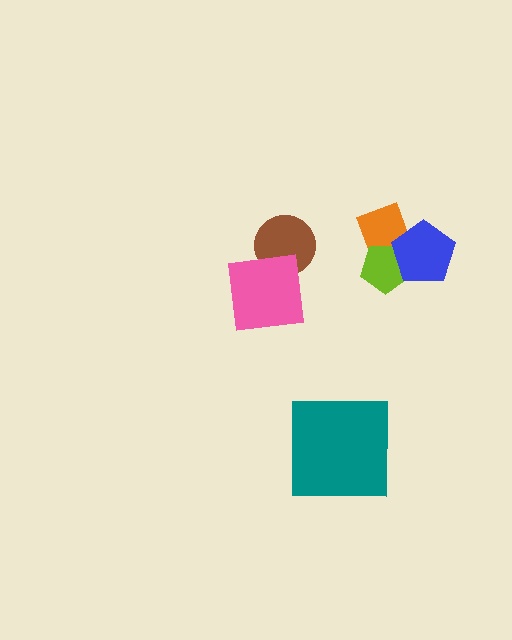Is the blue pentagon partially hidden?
No, no other shape covers it.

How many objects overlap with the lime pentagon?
2 objects overlap with the lime pentagon.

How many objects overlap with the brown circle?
1 object overlaps with the brown circle.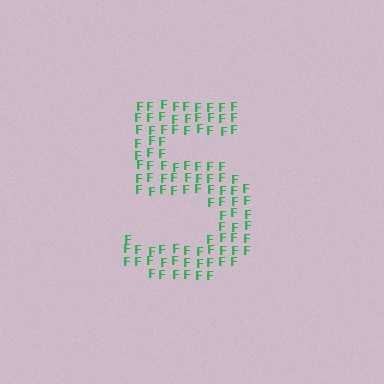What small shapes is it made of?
It is made of small letter F's.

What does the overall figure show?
The overall figure shows the digit 5.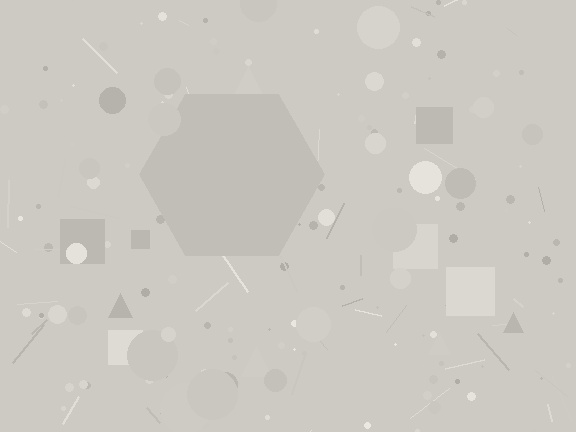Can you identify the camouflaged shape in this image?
The camouflaged shape is a hexagon.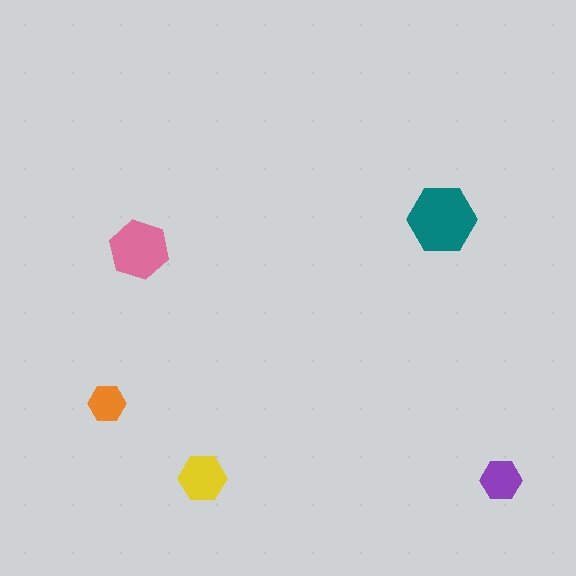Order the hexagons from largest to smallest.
the teal one, the pink one, the yellow one, the purple one, the orange one.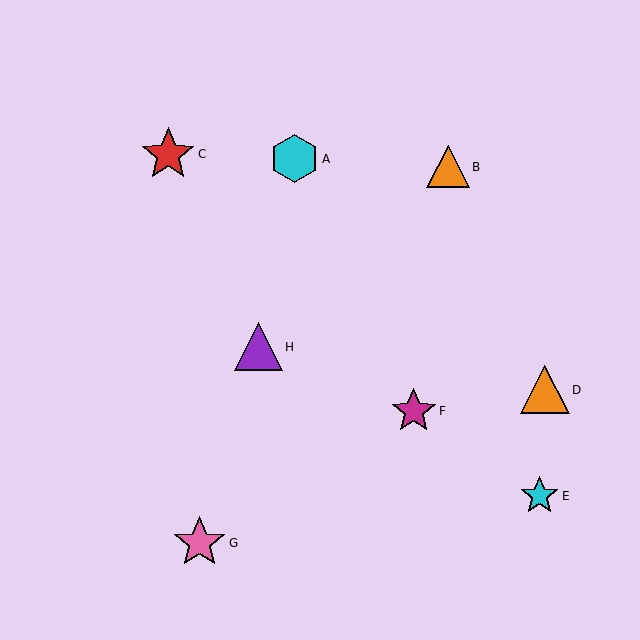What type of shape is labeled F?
Shape F is a magenta star.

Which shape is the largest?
The red star (labeled C) is the largest.